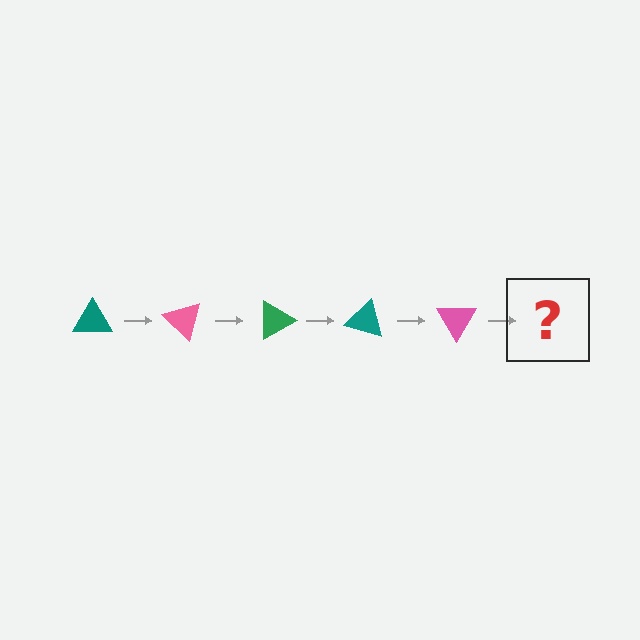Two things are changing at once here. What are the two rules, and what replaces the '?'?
The two rules are that it rotates 45 degrees each step and the color cycles through teal, pink, and green. The '?' should be a green triangle, rotated 225 degrees from the start.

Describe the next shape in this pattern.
It should be a green triangle, rotated 225 degrees from the start.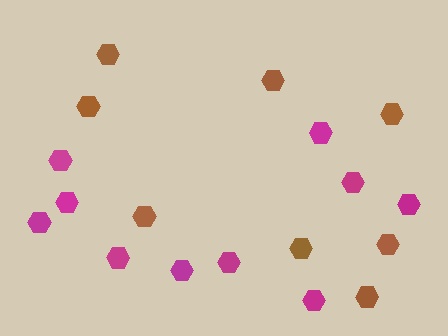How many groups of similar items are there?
There are 2 groups: one group of brown hexagons (8) and one group of magenta hexagons (10).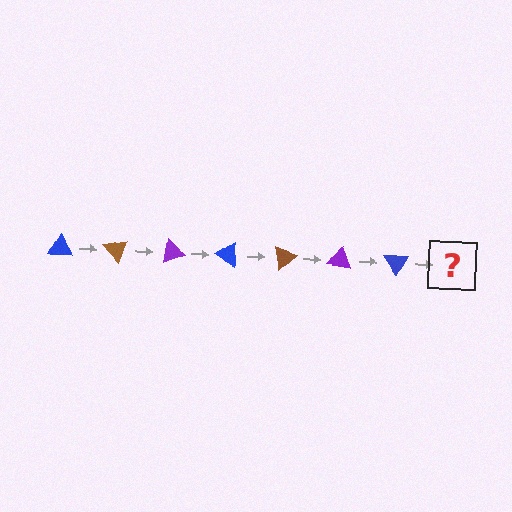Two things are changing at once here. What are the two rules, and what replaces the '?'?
The two rules are that it rotates 50 degrees each step and the color cycles through blue, brown, and purple. The '?' should be a brown triangle, rotated 350 degrees from the start.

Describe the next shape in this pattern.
It should be a brown triangle, rotated 350 degrees from the start.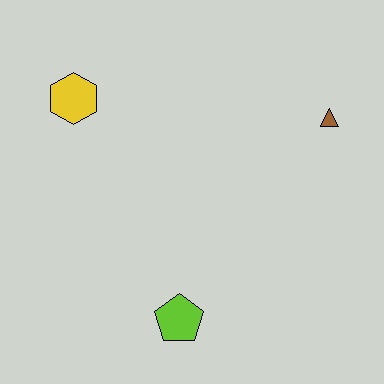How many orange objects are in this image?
There are no orange objects.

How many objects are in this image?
There are 3 objects.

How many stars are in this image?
There are no stars.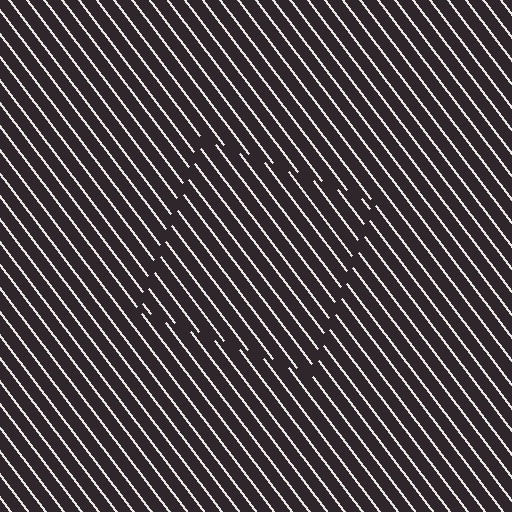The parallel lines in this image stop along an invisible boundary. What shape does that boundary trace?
An illusory square. The interior of the shape contains the same grating, shifted by half a period — the contour is defined by the phase discontinuity where line-ends from the inner and outer gratings abut.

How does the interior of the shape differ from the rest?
The interior of the shape contains the same grating, shifted by half a period — the contour is defined by the phase discontinuity where line-ends from the inner and outer gratings abut.